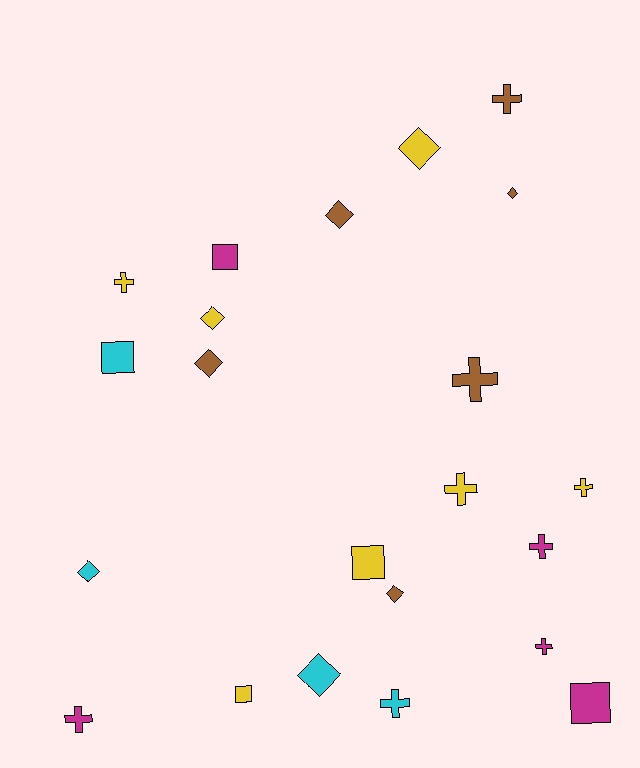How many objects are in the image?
There are 22 objects.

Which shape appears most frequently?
Cross, with 9 objects.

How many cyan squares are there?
There is 1 cyan square.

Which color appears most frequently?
Yellow, with 7 objects.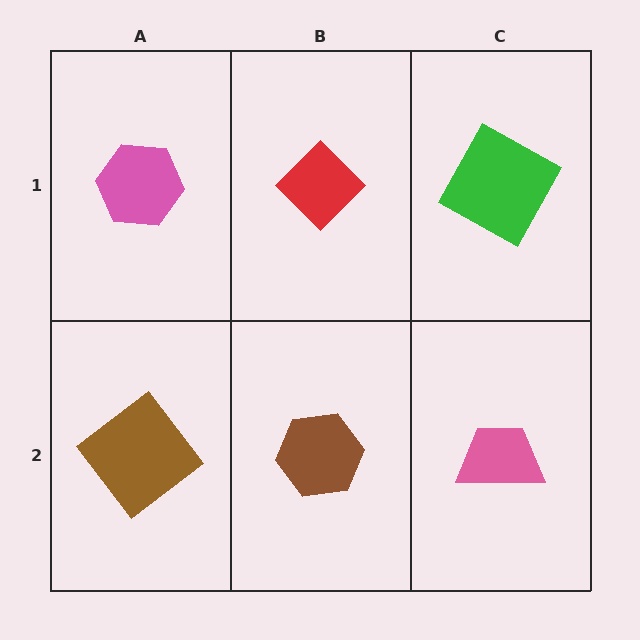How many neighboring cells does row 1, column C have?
2.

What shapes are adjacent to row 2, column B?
A red diamond (row 1, column B), a brown diamond (row 2, column A), a pink trapezoid (row 2, column C).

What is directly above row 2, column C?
A green square.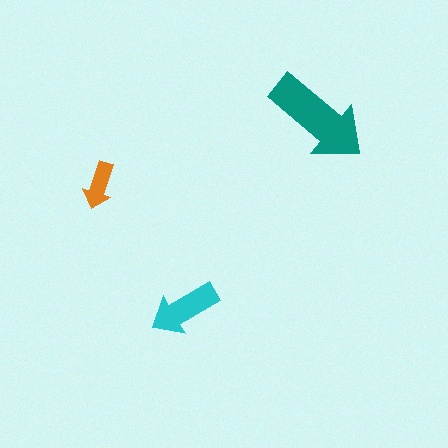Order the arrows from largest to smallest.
the teal one, the cyan one, the orange one.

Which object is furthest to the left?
The orange arrow is leftmost.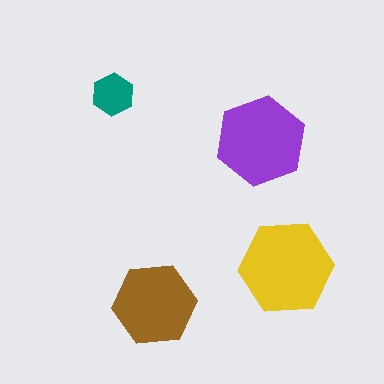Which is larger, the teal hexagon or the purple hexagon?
The purple one.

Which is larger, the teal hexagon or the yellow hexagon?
The yellow one.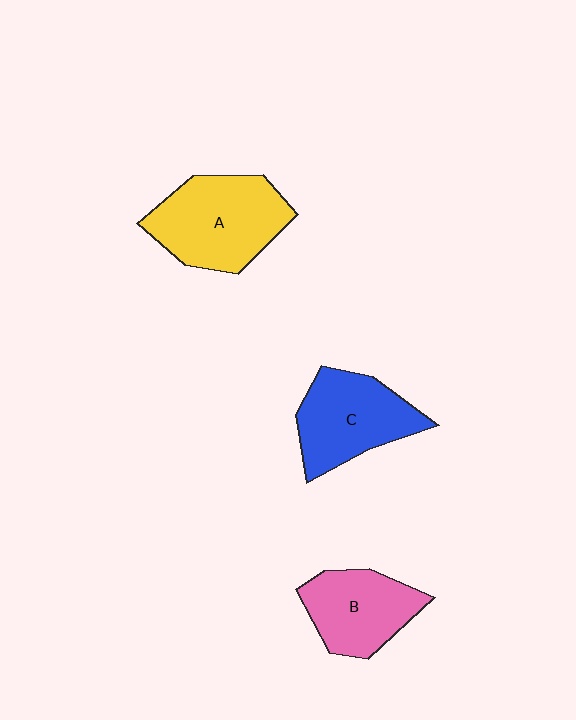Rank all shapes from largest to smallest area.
From largest to smallest: A (yellow), C (blue), B (pink).